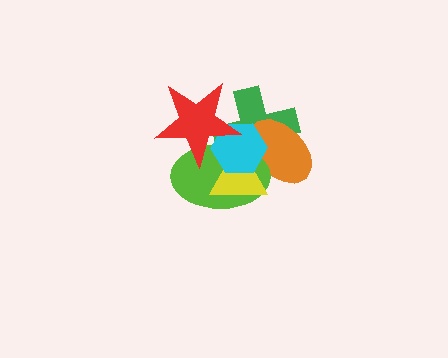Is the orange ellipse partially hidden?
Yes, it is partially covered by another shape.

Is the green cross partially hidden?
Yes, it is partially covered by another shape.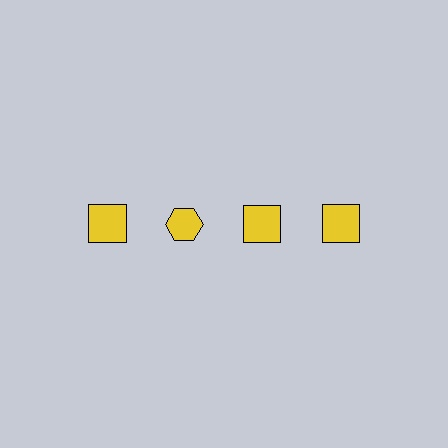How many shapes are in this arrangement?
There are 4 shapes arranged in a grid pattern.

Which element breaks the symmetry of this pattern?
The yellow hexagon in the top row, second from left column breaks the symmetry. All other shapes are yellow squares.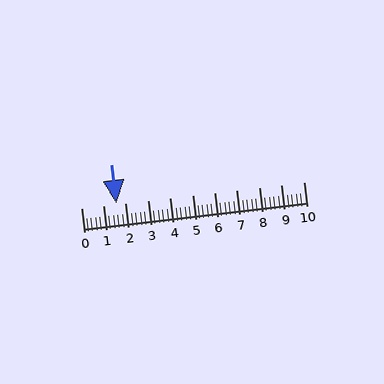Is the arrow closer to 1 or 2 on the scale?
The arrow is closer to 2.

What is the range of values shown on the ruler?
The ruler shows values from 0 to 10.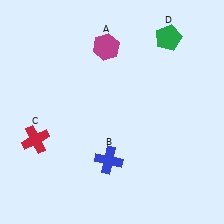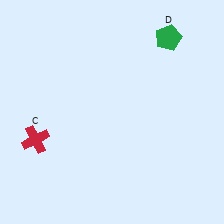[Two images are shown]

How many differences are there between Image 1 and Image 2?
There are 2 differences between the two images.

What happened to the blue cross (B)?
The blue cross (B) was removed in Image 2. It was in the bottom-left area of Image 1.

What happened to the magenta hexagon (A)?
The magenta hexagon (A) was removed in Image 2. It was in the top-left area of Image 1.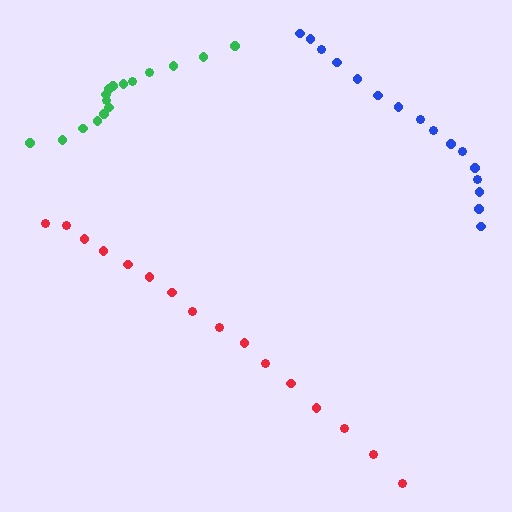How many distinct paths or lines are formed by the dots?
There are 3 distinct paths.